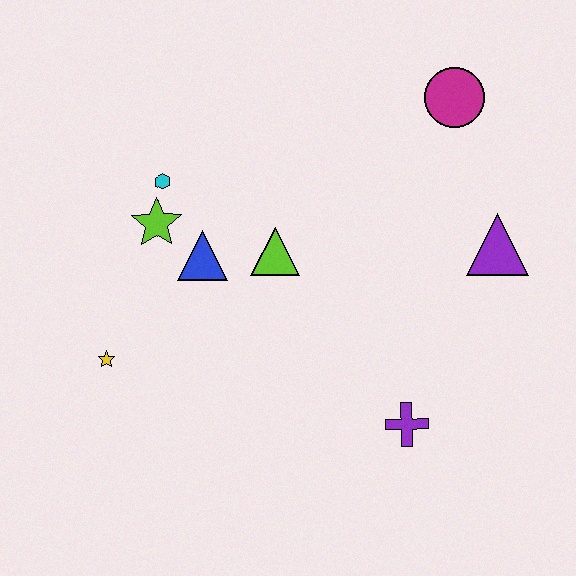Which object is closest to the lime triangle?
The blue triangle is closest to the lime triangle.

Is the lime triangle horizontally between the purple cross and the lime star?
Yes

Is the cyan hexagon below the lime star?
No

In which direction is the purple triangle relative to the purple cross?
The purple triangle is above the purple cross.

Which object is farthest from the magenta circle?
The yellow star is farthest from the magenta circle.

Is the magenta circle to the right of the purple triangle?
No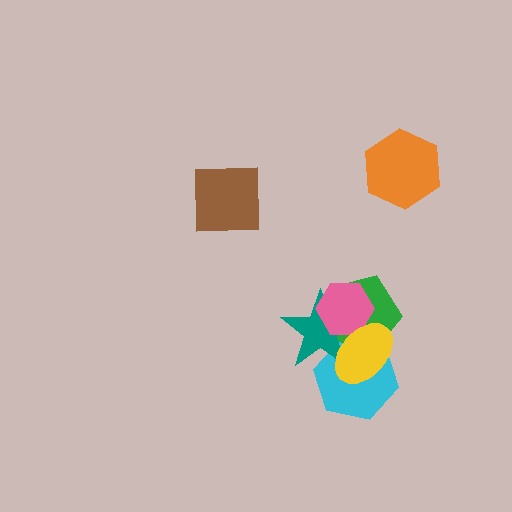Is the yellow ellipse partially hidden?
No, no other shape covers it.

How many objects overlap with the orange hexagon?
0 objects overlap with the orange hexagon.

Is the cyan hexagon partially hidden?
Yes, it is partially covered by another shape.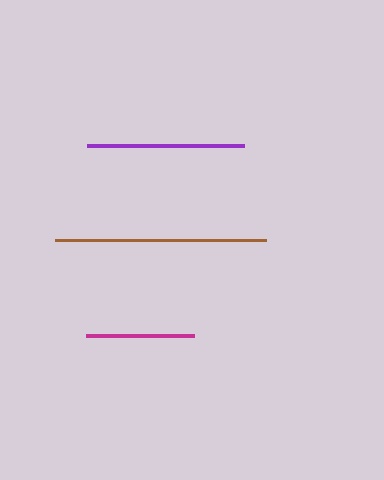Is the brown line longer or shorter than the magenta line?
The brown line is longer than the magenta line.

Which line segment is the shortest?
The magenta line is the shortest at approximately 107 pixels.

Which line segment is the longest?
The brown line is the longest at approximately 211 pixels.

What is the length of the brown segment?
The brown segment is approximately 211 pixels long.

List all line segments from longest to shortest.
From longest to shortest: brown, purple, magenta.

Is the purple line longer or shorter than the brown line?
The brown line is longer than the purple line.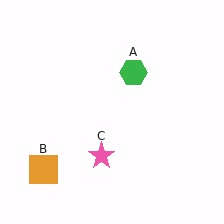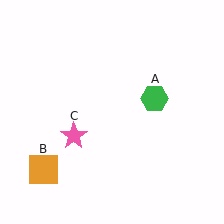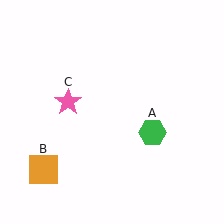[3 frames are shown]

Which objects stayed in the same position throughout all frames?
Orange square (object B) remained stationary.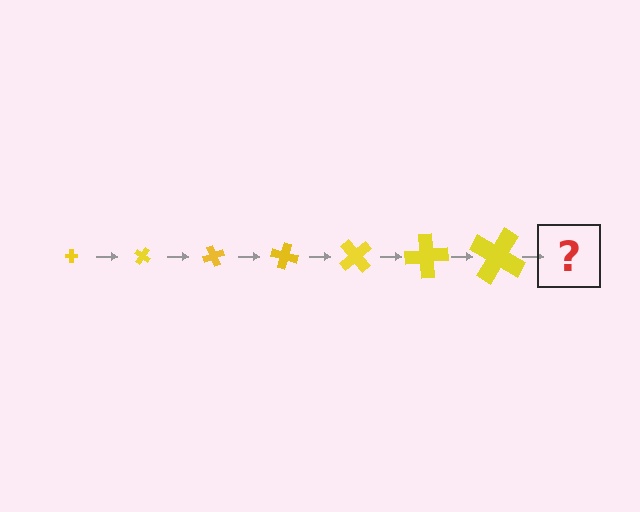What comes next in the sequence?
The next element should be a cross, larger than the previous one and rotated 245 degrees from the start.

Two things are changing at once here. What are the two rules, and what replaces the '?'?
The two rules are that the cross grows larger each step and it rotates 35 degrees each step. The '?' should be a cross, larger than the previous one and rotated 245 degrees from the start.